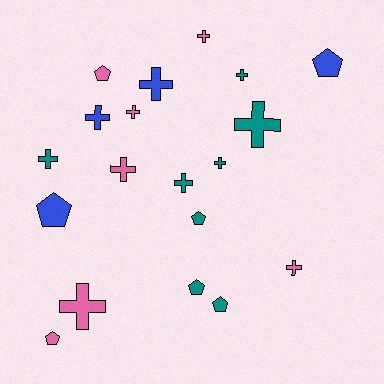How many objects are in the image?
There are 19 objects.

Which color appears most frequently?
Teal, with 8 objects.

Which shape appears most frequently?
Cross, with 12 objects.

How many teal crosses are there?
There are 5 teal crosses.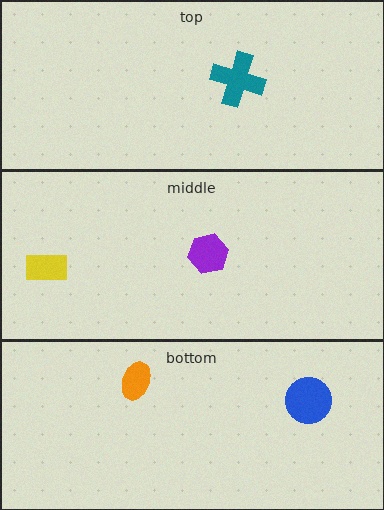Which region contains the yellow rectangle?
The middle region.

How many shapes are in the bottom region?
2.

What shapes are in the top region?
The teal cross.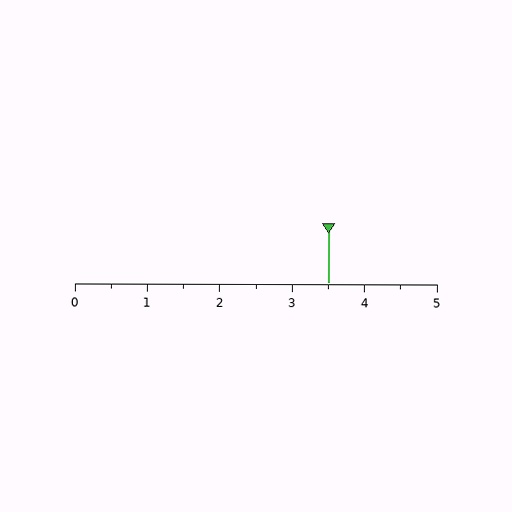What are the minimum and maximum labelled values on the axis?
The axis runs from 0 to 5.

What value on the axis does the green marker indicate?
The marker indicates approximately 3.5.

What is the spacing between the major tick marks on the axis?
The major ticks are spaced 1 apart.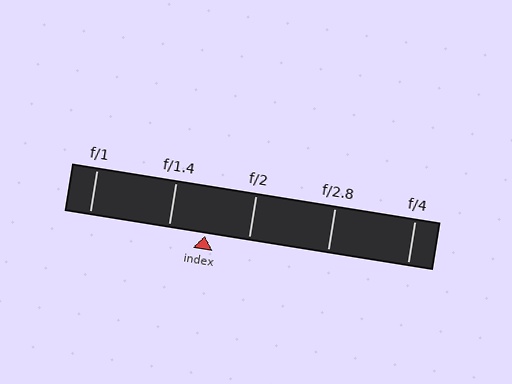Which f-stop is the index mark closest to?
The index mark is closest to f/1.4.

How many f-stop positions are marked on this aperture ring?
There are 5 f-stop positions marked.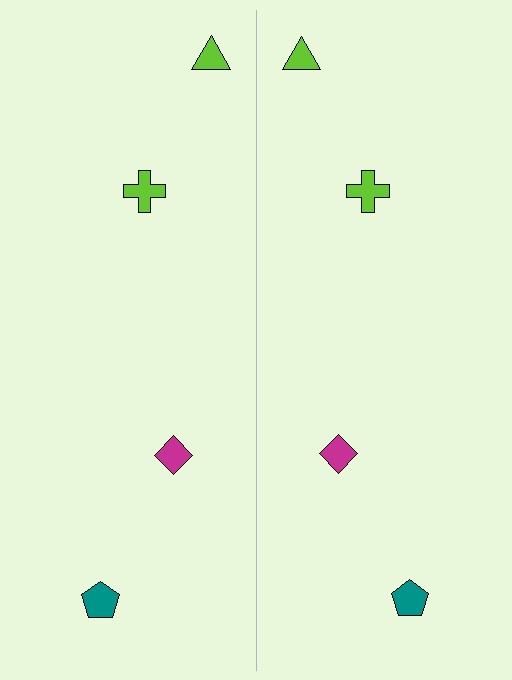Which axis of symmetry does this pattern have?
The pattern has a vertical axis of symmetry running through the center of the image.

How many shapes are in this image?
There are 8 shapes in this image.